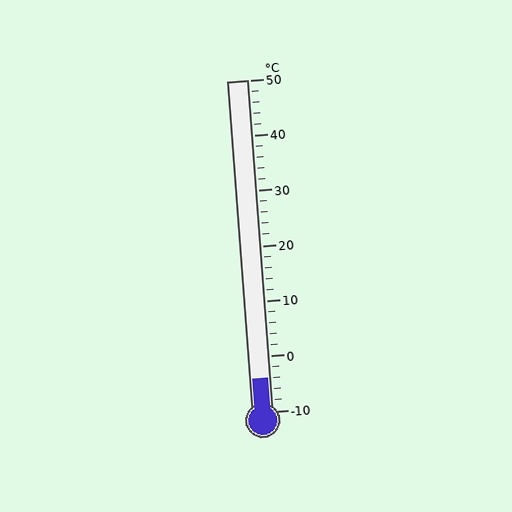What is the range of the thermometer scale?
The thermometer scale ranges from -10°C to 50°C.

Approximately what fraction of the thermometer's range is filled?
The thermometer is filled to approximately 10% of its range.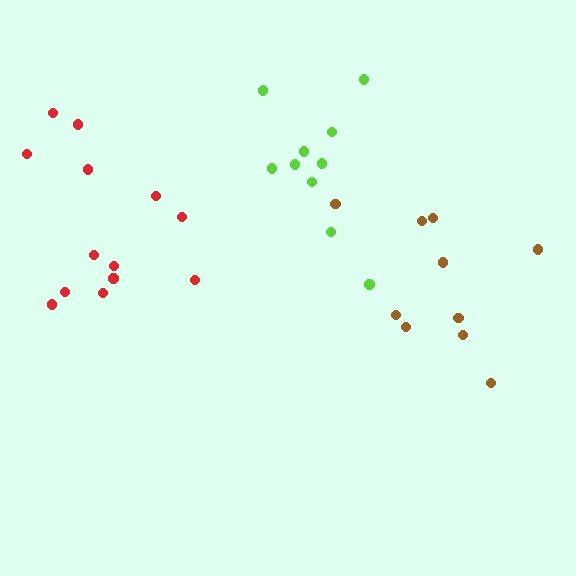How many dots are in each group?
Group 1: 10 dots, Group 2: 10 dots, Group 3: 13 dots (33 total).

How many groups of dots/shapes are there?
There are 3 groups.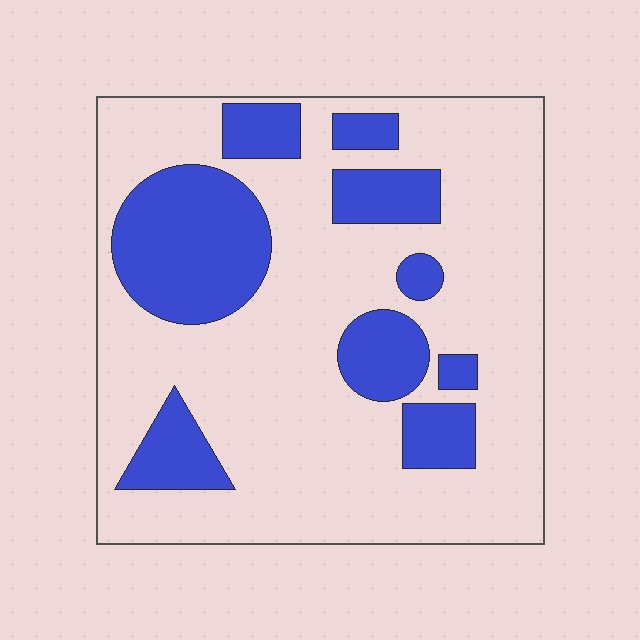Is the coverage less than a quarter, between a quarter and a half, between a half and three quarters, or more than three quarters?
Between a quarter and a half.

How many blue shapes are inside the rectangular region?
9.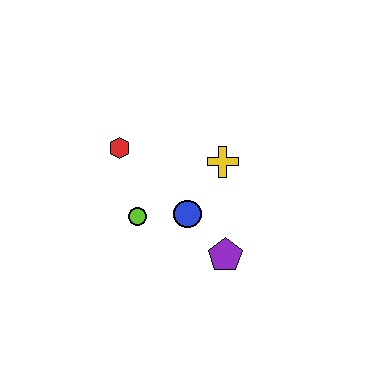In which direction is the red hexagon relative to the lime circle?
The red hexagon is above the lime circle.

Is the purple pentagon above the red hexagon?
No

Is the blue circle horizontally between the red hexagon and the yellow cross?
Yes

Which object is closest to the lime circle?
The blue circle is closest to the lime circle.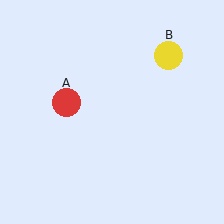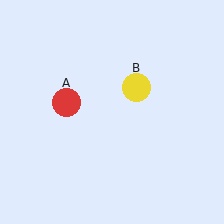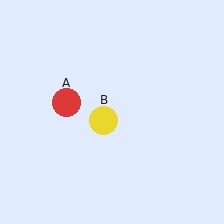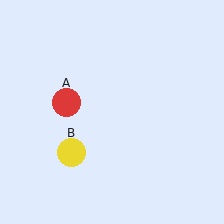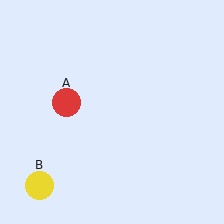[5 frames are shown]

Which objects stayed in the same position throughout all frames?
Red circle (object A) remained stationary.